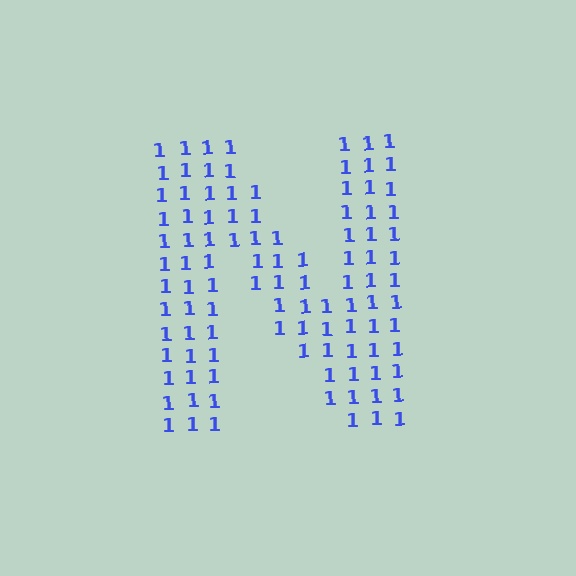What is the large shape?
The large shape is the letter N.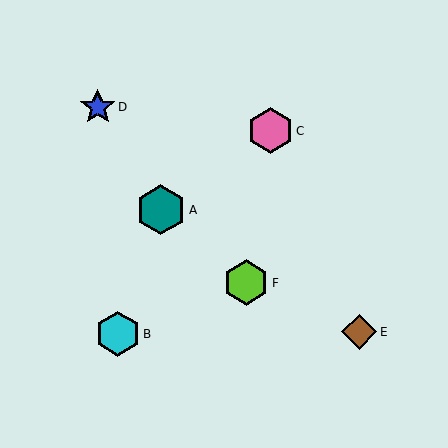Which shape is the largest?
The teal hexagon (labeled A) is the largest.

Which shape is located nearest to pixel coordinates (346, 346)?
The brown diamond (labeled E) at (359, 332) is nearest to that location.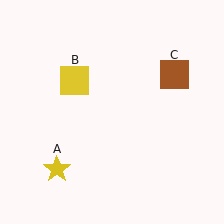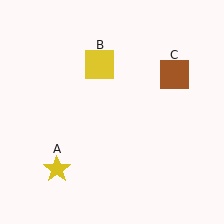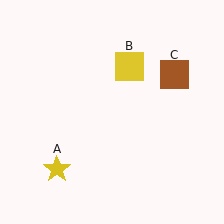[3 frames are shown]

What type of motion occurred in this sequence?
The yellow square (object B) rotated clockwise around the center of the scene.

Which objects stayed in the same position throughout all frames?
Yellow star (object A) and brown square (object C) remained stationary.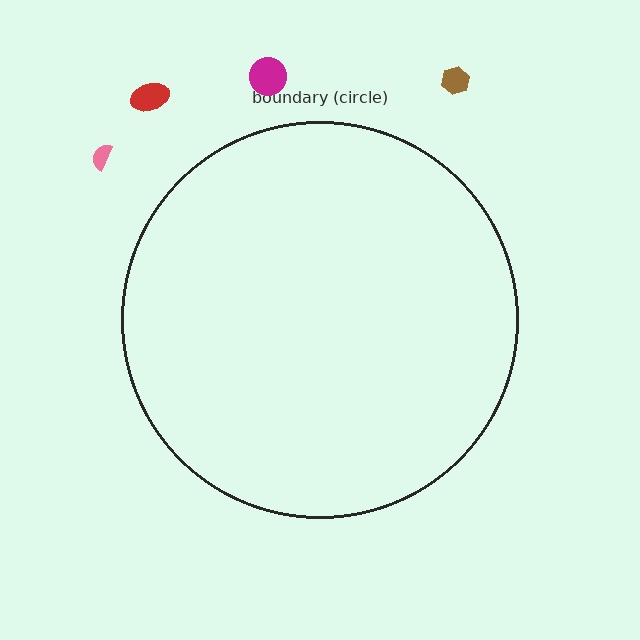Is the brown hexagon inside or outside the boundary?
Outside.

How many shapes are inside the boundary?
0 inside, 4 outside.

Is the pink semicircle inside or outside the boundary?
Outside.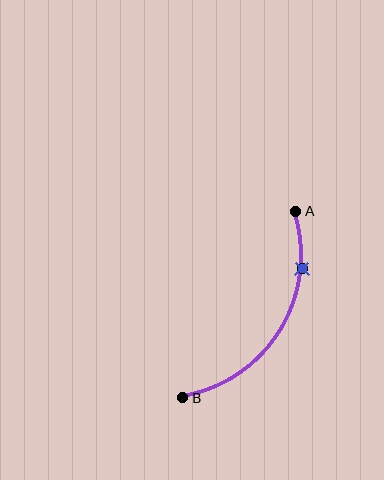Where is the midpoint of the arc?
The arc midpoint is the point on the curve farthest from the straight line joining A and B. It sits to the right of that line.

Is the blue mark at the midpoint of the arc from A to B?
No. The blue mark lies on the arc but is closer to endpoint A. The arc midpoint would be at the point on the curve equidistant along the arc from both A and B.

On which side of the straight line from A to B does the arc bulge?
The arc bulges to the right of the straight line connecting A and B.